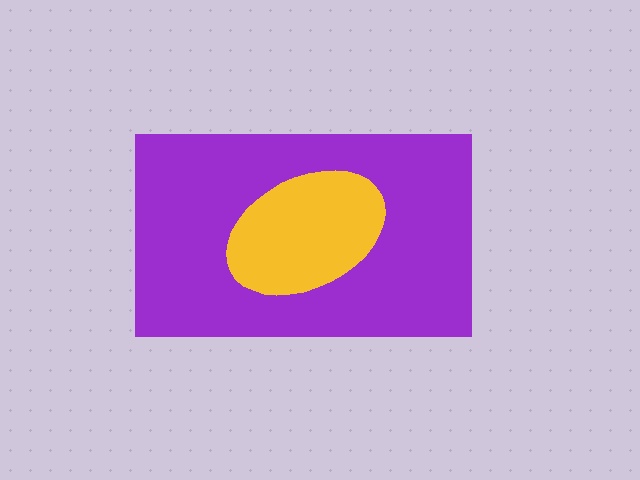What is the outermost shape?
The purple rectangle.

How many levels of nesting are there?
2.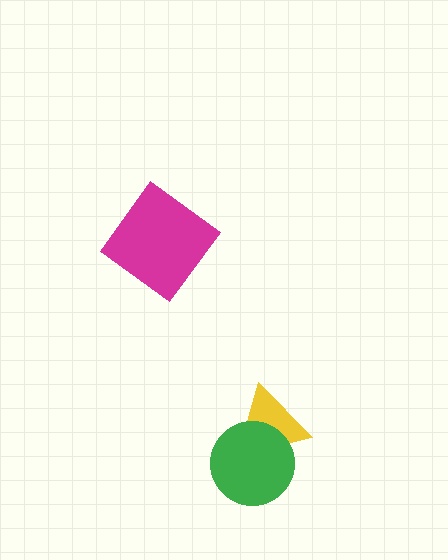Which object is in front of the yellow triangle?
The green circle is in front of the yellow triangle.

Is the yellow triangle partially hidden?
Yes, it is partially covered by another shape.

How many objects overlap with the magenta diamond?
0 objects overlap with the magenta diamond.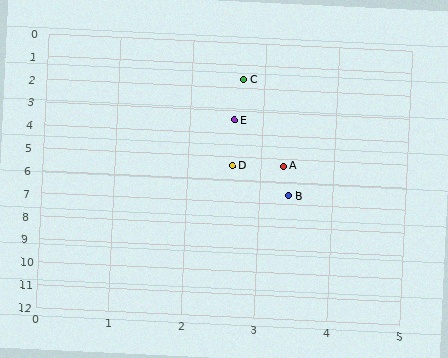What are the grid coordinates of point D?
Point D is at approximately (2.6, 5.4).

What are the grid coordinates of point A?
Point A is at approximately (3.3, 5.3).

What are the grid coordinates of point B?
Point B is at approximately (3.4, 6.6).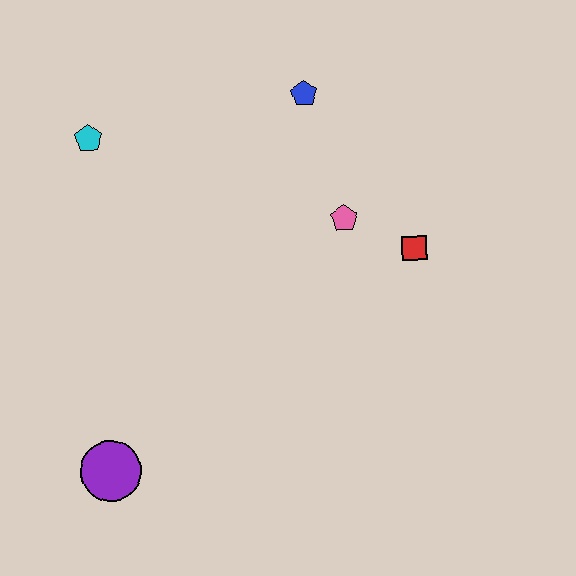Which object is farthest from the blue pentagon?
The purple circle is farthest from the blue pentagon.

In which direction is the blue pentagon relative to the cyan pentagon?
The blue pentagon is to the right of the cyan pentagon.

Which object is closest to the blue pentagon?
The pink pentagon is closest to the blue pentagon.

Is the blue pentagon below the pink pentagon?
No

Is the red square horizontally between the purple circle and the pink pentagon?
No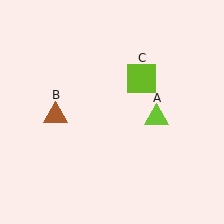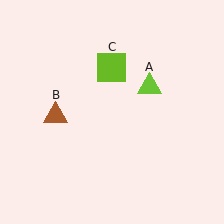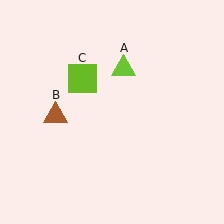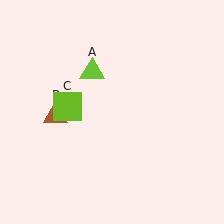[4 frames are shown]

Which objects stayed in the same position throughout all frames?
Brown triangle (object B) remained stationary.